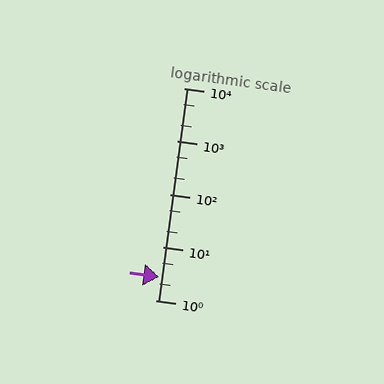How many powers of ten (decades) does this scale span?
The scale spans 4 decades, from 1 to 10000.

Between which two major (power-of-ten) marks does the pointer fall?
The pointer is between 1 and 10.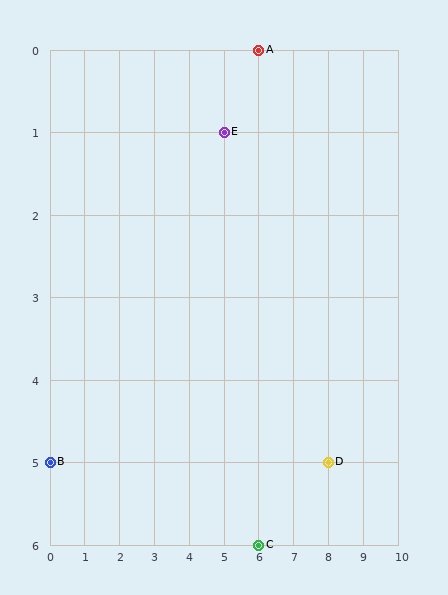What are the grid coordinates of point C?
Point C is at grid coordinates (6, 6).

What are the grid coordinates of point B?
Point B is at grid coordinates (0, 5).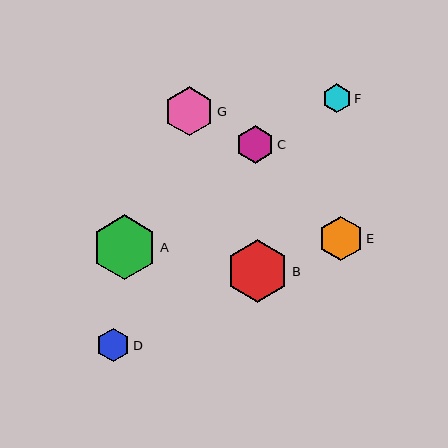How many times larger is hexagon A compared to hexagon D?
Hexagon A is approximately 1.9 times the size of hexagon D.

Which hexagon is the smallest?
Hexagon F is the smallest with a size of approximately 28 pixels.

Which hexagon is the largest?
Hexagon A is the largest with a size of approximately 65 pixels.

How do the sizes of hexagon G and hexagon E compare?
Hexagon G and hexagon E are approximately the same size.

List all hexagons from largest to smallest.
From largest to smallest: A, B, G, E, C, D, F.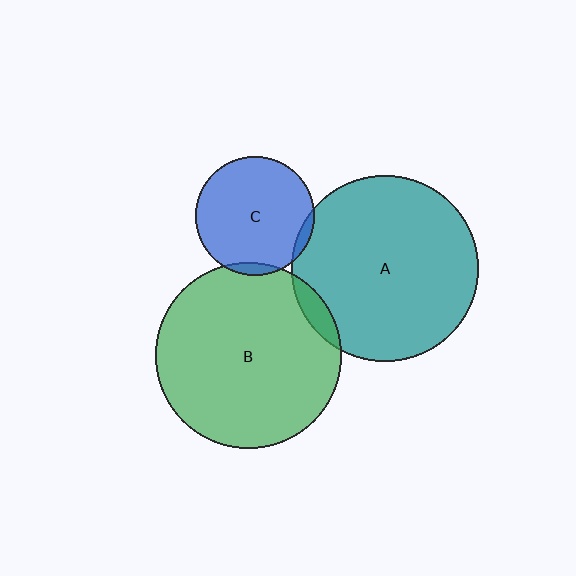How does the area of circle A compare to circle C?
Approximately 2.5 times.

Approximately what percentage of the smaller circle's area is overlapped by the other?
Approximately 5%.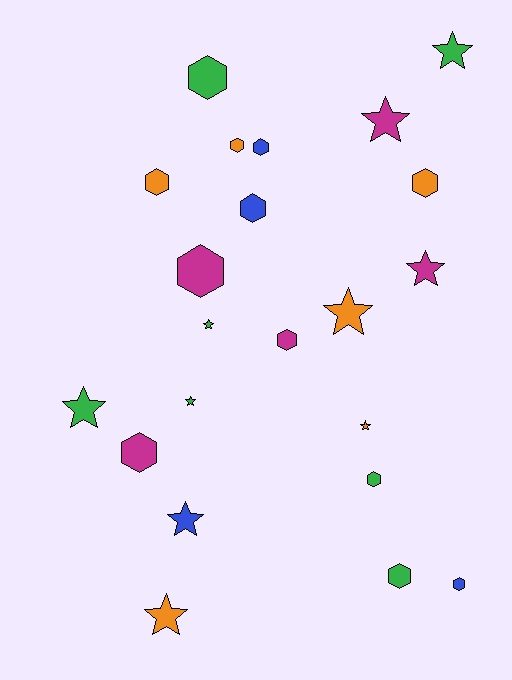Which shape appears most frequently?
Hexagon, with 12 objects.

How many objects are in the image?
There are 22 objects.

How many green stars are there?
There are 4 green stars.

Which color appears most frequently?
Green, with 7 objects.